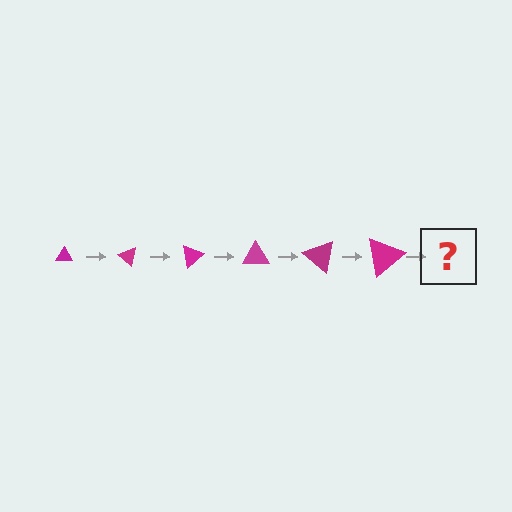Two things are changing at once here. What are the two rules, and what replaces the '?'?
The two rules are that the triangle grows larger each step and it rotates 40 degrees each step. The '?' should be a triangle, larger than the previous one and rotated 240 degrees from the start.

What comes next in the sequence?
The next element should be a triangle, larger than the previous one and rotated 240 degrees from the start.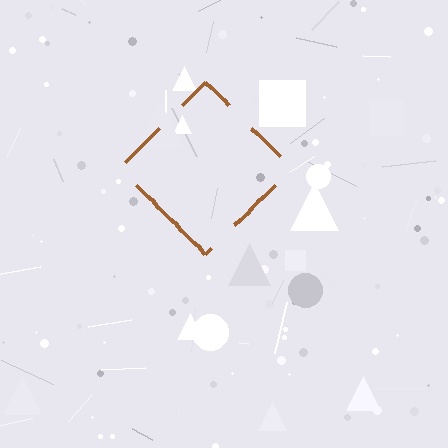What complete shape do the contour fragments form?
The contour fragments form a diamond.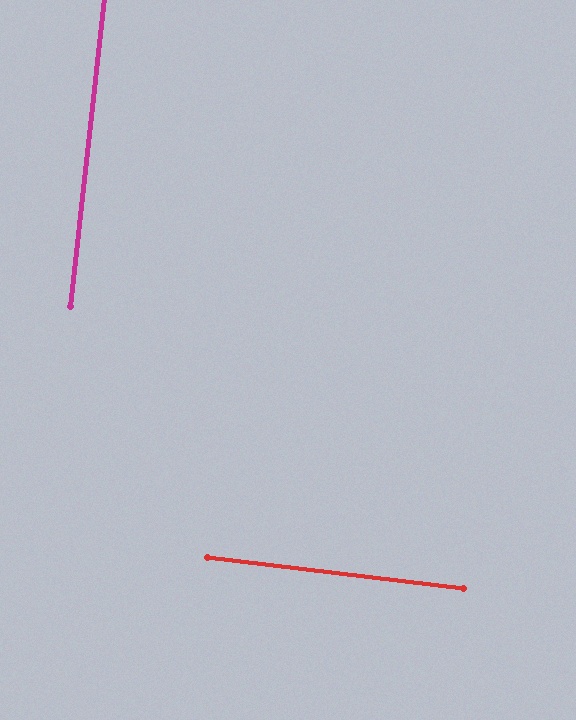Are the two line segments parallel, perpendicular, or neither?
Perpendicular — they meet at approximately 89°.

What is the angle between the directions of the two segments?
Approximately 89 degrees.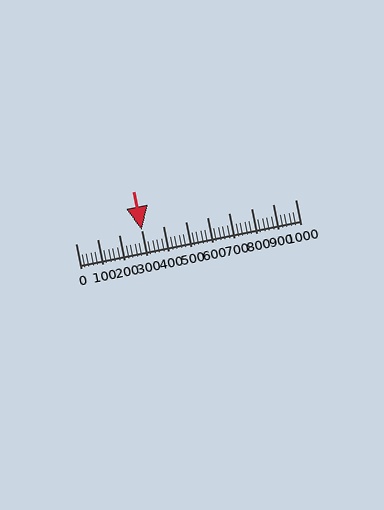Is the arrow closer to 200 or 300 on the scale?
The arrow is closer to 300.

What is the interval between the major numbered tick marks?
The major tick marks are spaced 100 units apart.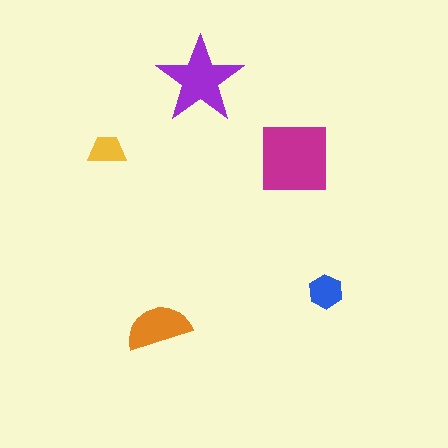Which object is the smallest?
The yellow trapezoid.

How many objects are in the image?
There are 5 objects in the image.